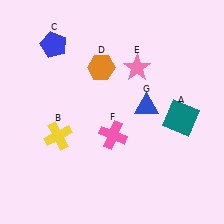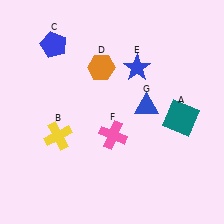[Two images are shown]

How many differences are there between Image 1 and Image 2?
There is 1 difference between the two images.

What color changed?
The star (E) changed from pink in Image 1 to blue in Image 2.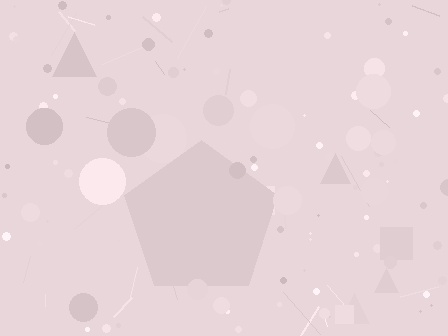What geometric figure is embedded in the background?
A pentagon is embedded in the background.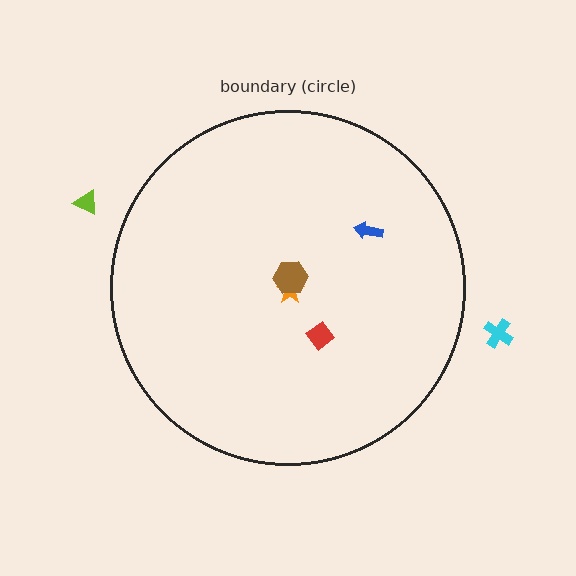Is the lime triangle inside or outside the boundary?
Outside.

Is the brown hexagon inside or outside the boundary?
Inside.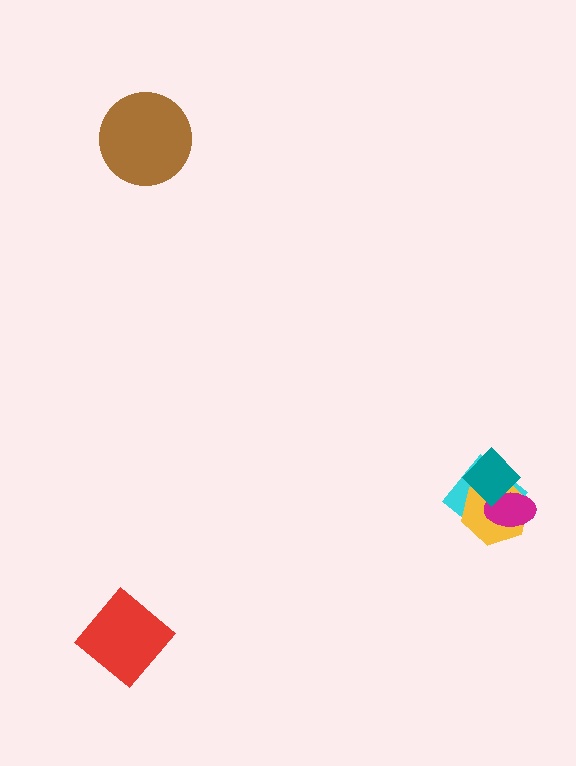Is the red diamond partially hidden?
No, no other shape covers it.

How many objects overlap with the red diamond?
0 objects overlap with the red diamond.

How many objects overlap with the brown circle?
0 objects overlap with the brown circle.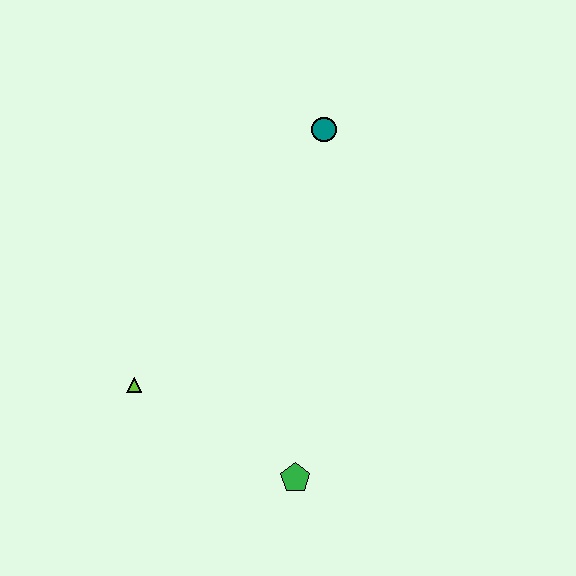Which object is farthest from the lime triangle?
The teal circle is farthest from the lime triangle.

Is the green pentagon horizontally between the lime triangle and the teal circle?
Yes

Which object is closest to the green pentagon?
The lime triangle is closest to the green pentagon.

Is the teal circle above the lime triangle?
Yes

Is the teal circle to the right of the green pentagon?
Yes